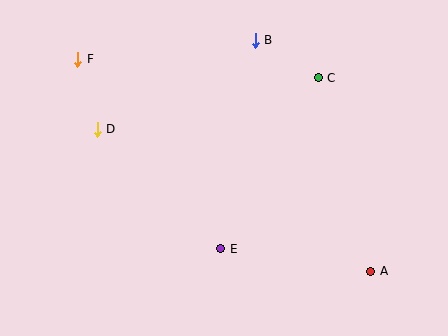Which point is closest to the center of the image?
Point E at (221, 249) is closest to the center.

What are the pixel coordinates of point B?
Point B is at (255, 40).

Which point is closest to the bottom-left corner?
Point D is closest to the bottom-left corner.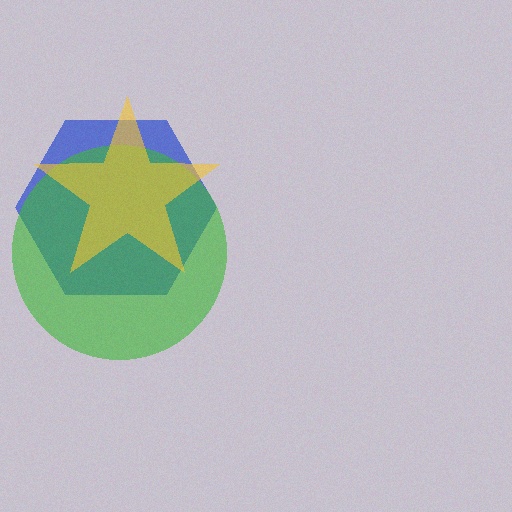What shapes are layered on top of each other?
The layered shapes are: a blue hexagon, a green circle, a yellow star.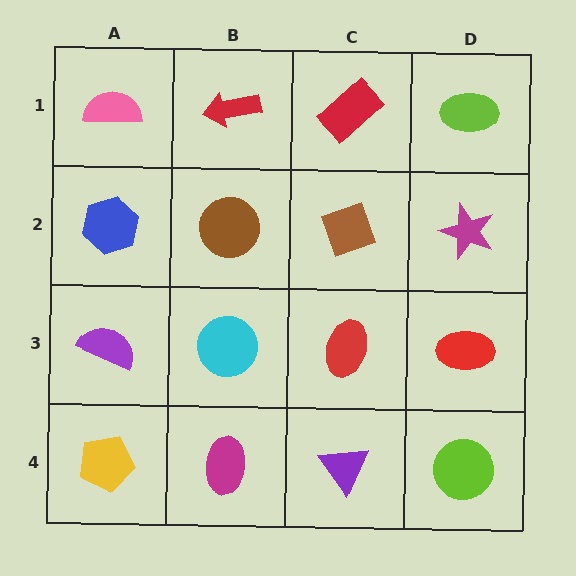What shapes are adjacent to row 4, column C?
A red ellipse (row 3, column C), a magenta ellipse (row 4, column B), a lime circle (row 4, column D).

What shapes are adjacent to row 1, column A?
A blue hexagon (row 2, column A), a red arrow (row 1, column B).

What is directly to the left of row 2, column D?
A brown diamond.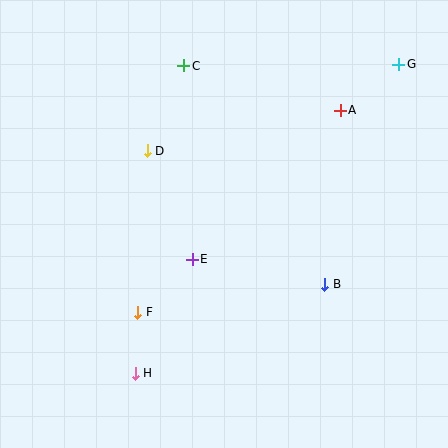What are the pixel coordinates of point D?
Point D is at (147, 151).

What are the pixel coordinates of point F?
Point F is at (138, 312).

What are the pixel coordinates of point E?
Point E is at (192, 259).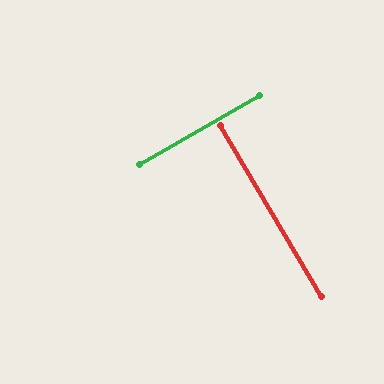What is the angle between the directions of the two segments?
Approximately 89 degrees.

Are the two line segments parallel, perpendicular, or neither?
Perpendicular — they meet at approximately 89°.